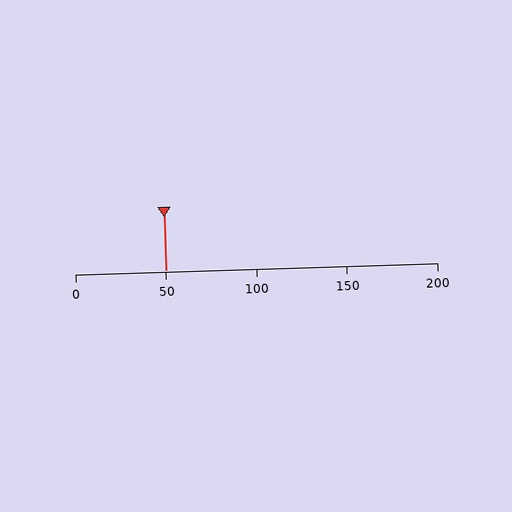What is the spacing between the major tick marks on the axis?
The major ticks are spaced 50 apart.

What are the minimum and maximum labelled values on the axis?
The axis runs from 0 to 200.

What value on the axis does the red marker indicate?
The marker indicates approximately 50.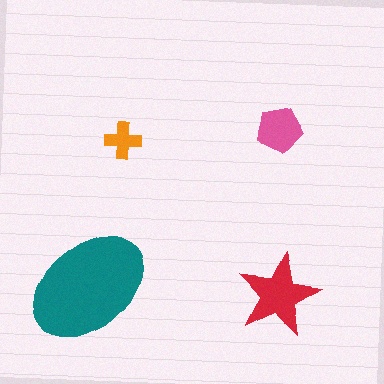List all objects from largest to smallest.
The teal ellipse, the red star, the pink pentagon, the orange cross.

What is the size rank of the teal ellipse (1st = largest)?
1st.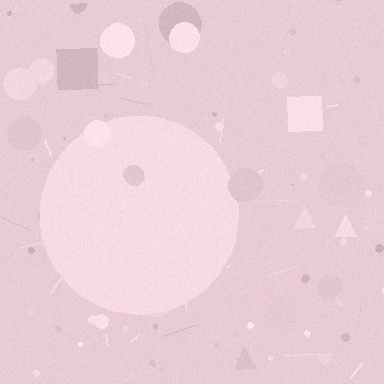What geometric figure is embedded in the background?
A circle is embedded in the background.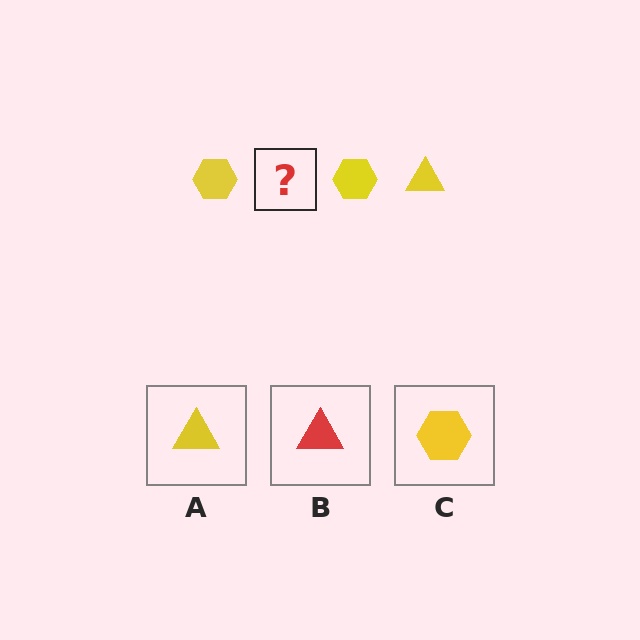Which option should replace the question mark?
Option A.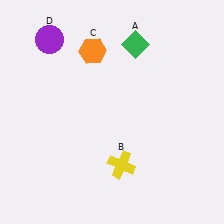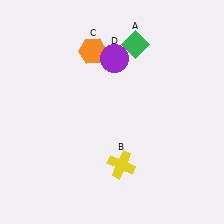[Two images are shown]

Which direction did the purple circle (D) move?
The purple circle (D) moved right.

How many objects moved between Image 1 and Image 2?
1 object moved between the two images.